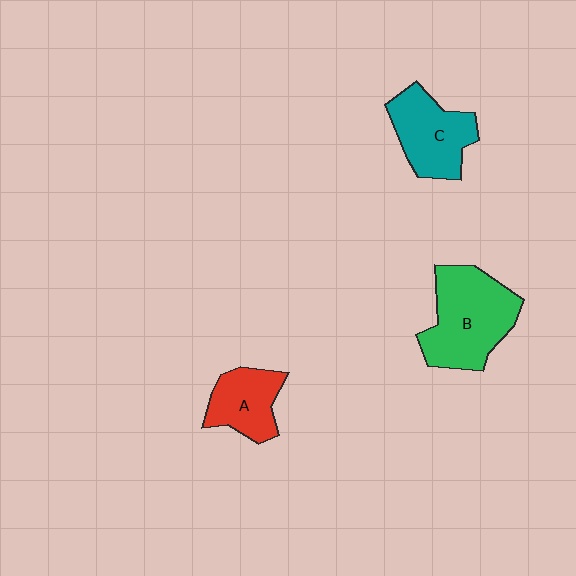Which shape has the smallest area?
Shape A (red).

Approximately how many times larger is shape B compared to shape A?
Approximately 1.7 times.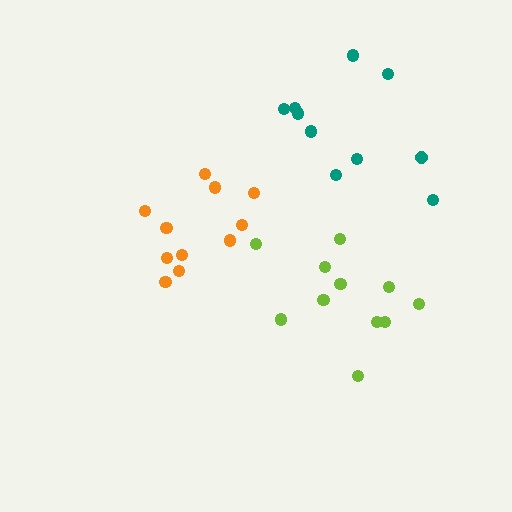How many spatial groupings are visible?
There are 3 spatial groupings.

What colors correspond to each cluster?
The clusters are colored: orange, lime, teal.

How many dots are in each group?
Group 1: 11 dots, Group 2: 11 dots, Group 3: 10 dots (32 total).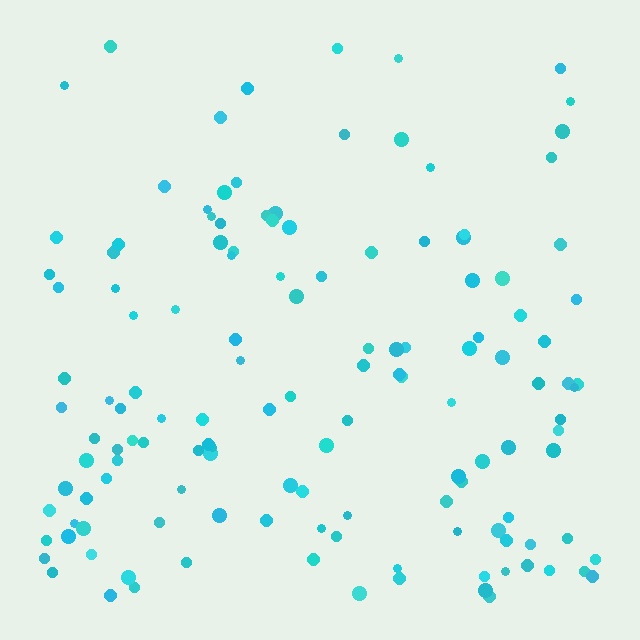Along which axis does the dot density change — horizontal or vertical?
Vertical.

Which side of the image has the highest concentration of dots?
The bottom.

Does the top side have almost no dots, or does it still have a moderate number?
Still a moderate number, just noticeably fewer than the bottom.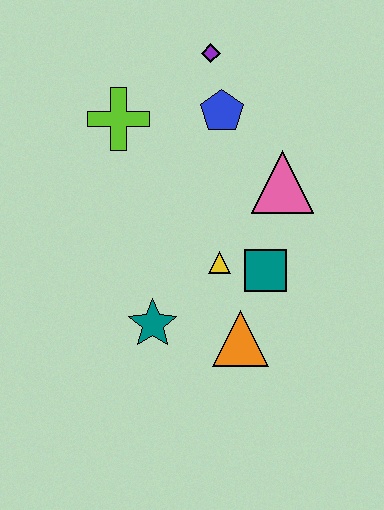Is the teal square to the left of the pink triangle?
Yes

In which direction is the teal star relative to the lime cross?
The teal star is below the lime cross.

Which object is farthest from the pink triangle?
The teal star is farthest from the pink triangle.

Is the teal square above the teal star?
Yes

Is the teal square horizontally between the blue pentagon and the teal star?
No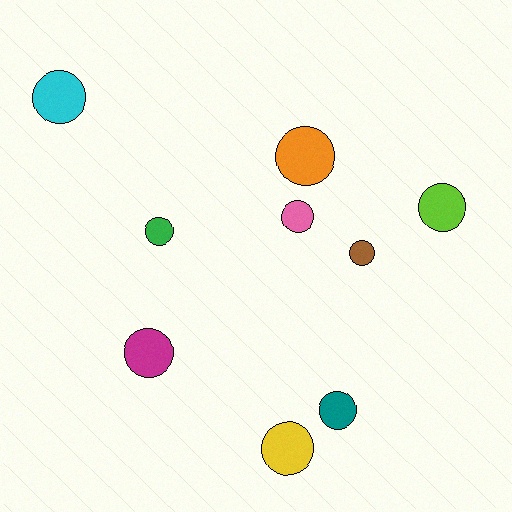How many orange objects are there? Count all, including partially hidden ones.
There is 1 orange object.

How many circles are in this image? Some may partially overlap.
There are 9 circles.